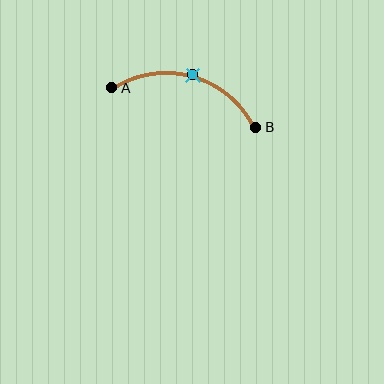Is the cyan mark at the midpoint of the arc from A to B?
Yes. The cyan mark lies on the arc at equal arc-length from both A and B — it is the arc midpoint.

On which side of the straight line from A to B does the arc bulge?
The arc bulges above the straight line connecting A and B.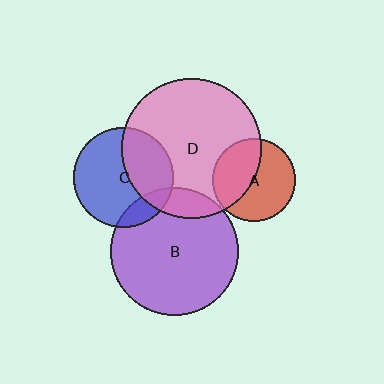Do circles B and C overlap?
Yes.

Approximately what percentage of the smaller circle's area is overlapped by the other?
Approximately 15%.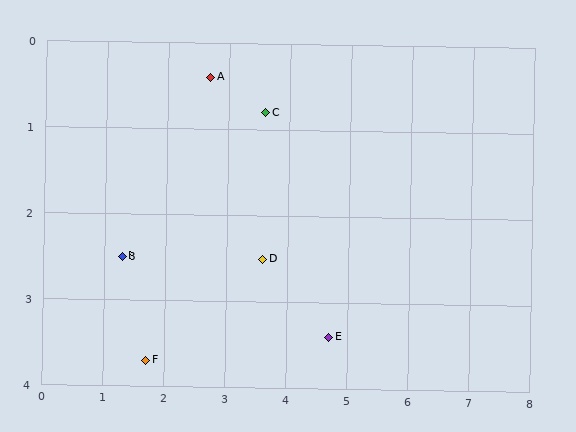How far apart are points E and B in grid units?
Points E and B are about 3.5 grid units apart.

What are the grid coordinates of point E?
Point E is at approximately (4.7, 3.4).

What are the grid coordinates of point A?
Point A is at approximately (2.7, 0.4).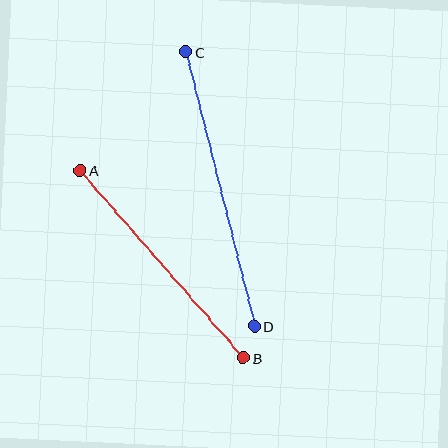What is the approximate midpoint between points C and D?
The midpoint is at approximately (220, 189) pixels.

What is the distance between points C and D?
The distance is approximately 283 pixels.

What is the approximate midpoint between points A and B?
The midpoint is at approximately (162, 264) pixels.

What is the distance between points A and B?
The distance is approximately 249 pixels.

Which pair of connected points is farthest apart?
Points C and D are farthest apart.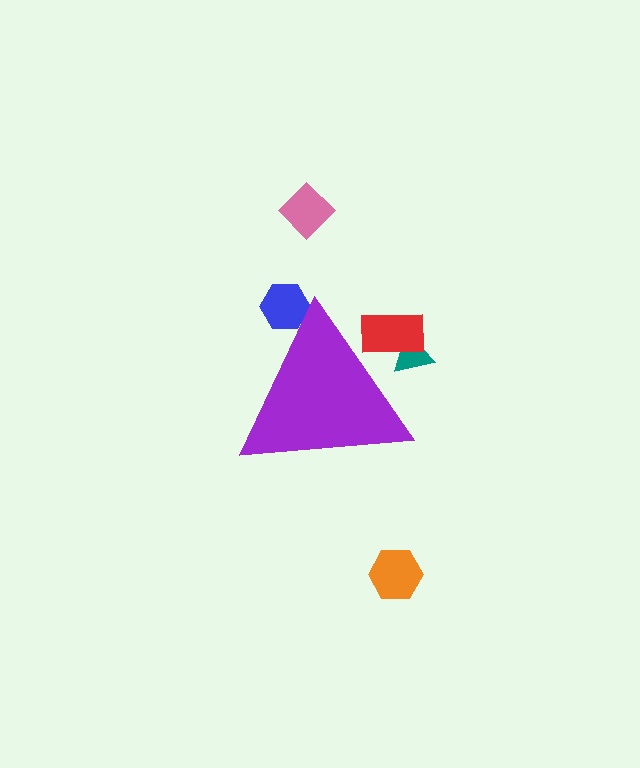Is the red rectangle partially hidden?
Yes, the red rectangle is partially hidden behind the purple triangle.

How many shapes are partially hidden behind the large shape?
3 shapes are partially hidden.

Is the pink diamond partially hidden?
No, the pink diamond is fully visible.